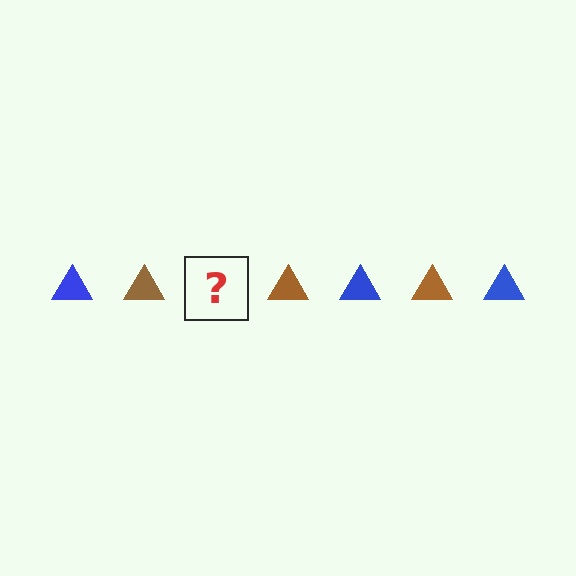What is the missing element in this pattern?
The missing element is a blue triangle.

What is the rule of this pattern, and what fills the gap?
The rule is that the pattern cycles through blue, brown triangles. The gap should be filled with a blue triangle.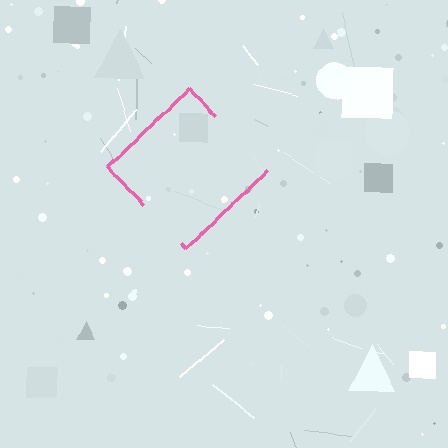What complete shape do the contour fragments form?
The contour fragments form a diamond.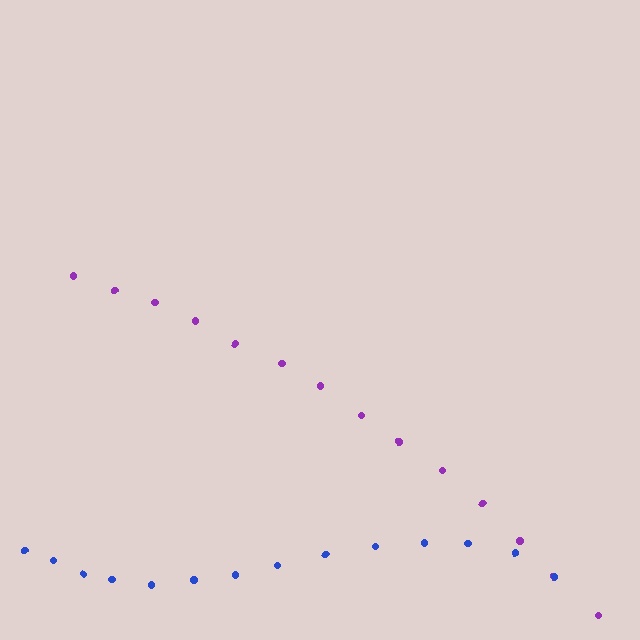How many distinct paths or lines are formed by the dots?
There are 2 distinct paths.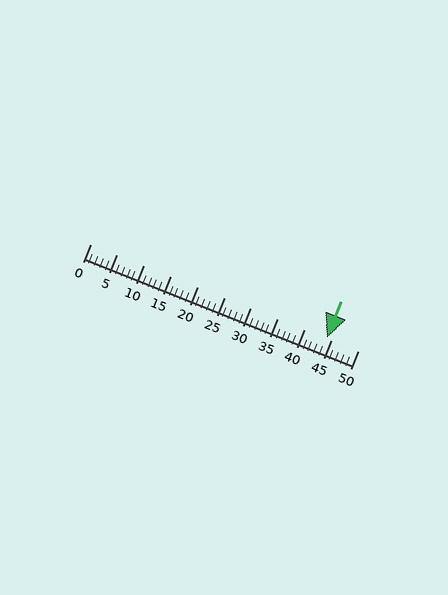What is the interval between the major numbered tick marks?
The major tick marks are spaced 5 units apart.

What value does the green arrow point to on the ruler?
The green arrow points to approximately 44.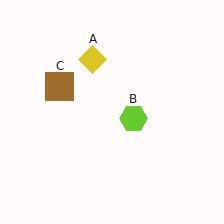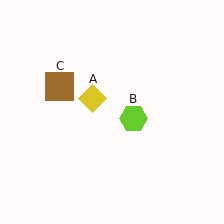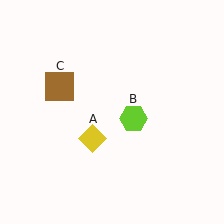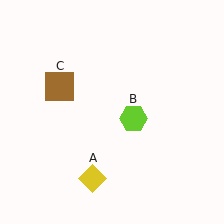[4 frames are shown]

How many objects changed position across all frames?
1 object changed position: yellow diamond (object A).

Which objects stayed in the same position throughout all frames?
Lime hexagon (object B) and brown square (object C) remained stationary.